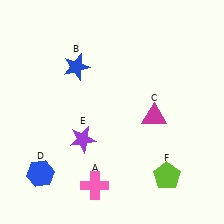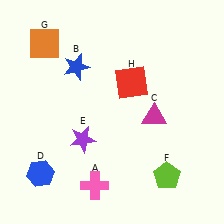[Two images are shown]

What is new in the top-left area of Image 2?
An orange square (G) was added in the top-left area of Image 2.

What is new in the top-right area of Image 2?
A red square (H) was added in the top-right area of Image 2.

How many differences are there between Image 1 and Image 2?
There are 2 differences between the two images.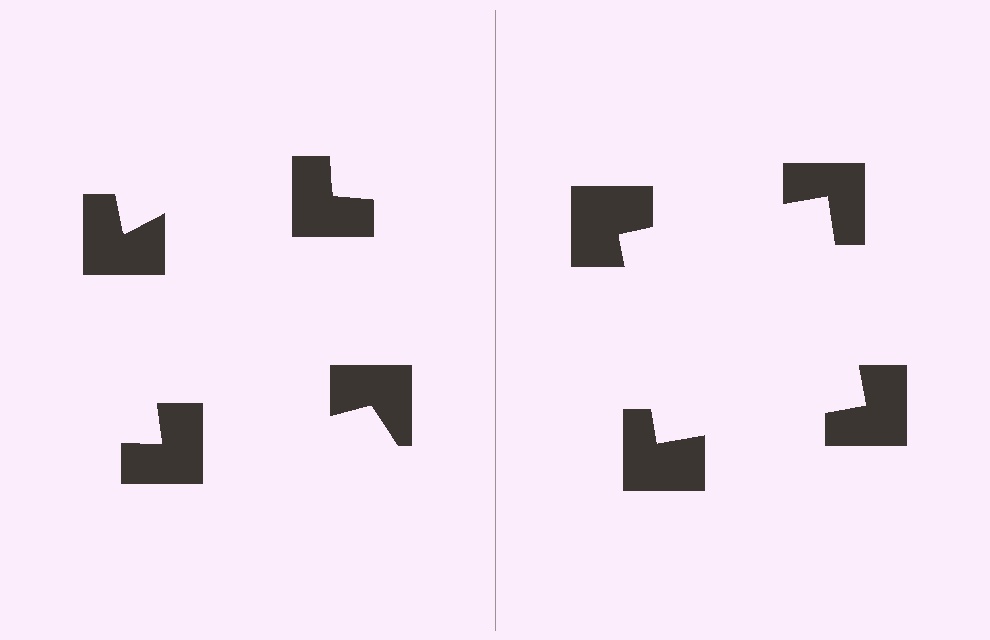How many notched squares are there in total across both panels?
8 — 4 on each side.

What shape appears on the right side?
An illusory square.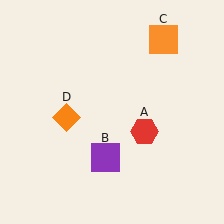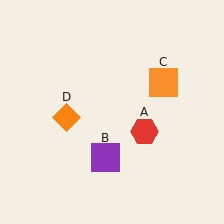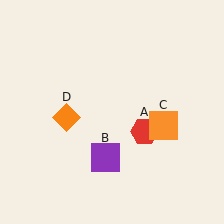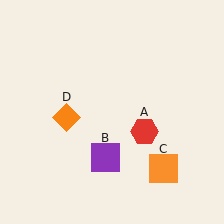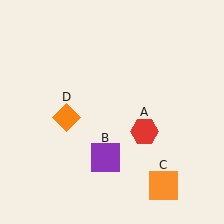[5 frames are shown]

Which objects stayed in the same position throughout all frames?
Red hexagon (object A) and purple square (object B) and orange diamond (object D) remained stationary.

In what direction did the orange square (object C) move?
The orange square (object C) moved down.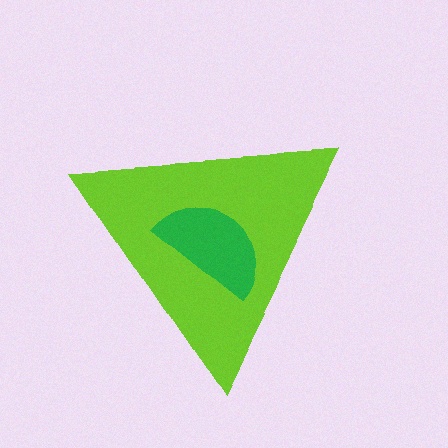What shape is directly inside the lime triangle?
The green semicircle.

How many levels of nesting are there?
2.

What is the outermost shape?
The lime triangle.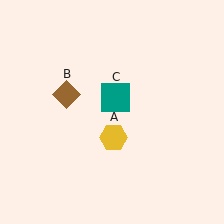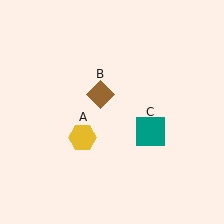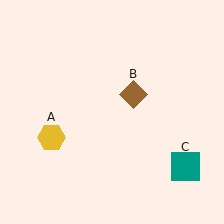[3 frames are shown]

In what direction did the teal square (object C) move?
The teal square (object C) moved down and to the right.